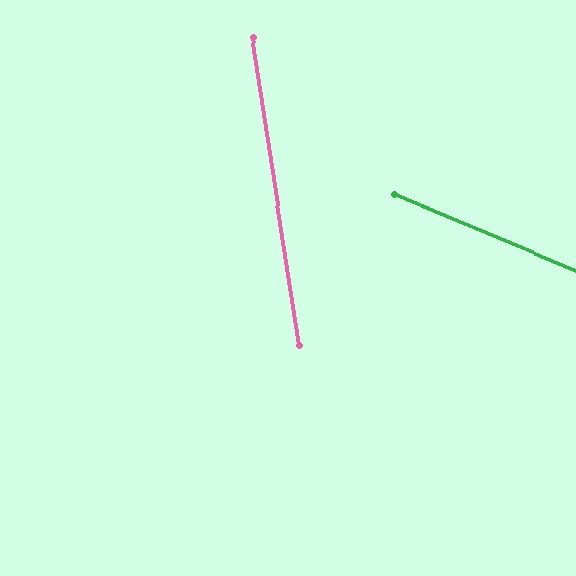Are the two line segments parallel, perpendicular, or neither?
Neither parallel nor perpendicular — they differ by about 58°.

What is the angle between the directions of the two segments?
Approximately 58 degrees.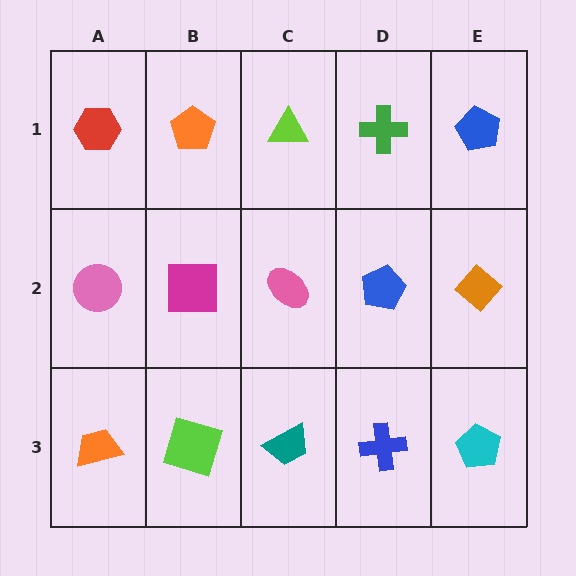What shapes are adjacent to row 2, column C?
A lime triangle (row 1, column C), a teal trapezoid (row 3, column C), a magenta square (row 2, column B), a blue pentagon (row 2, column D).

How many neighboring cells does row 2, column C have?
4.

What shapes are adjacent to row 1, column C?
A pink ellipse (row 2, column C), an orange pentagon (row 1, column B), a green cross (row 1, column D).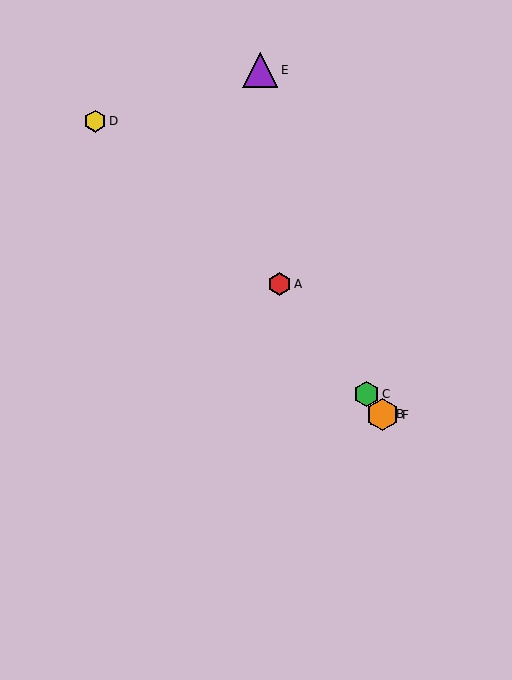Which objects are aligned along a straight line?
Objects A, B, C, F are aligned along a straight line.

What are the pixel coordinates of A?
Object A is at (279, 284).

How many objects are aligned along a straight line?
4 objects (A, B, C, F) are aligned along a straight line.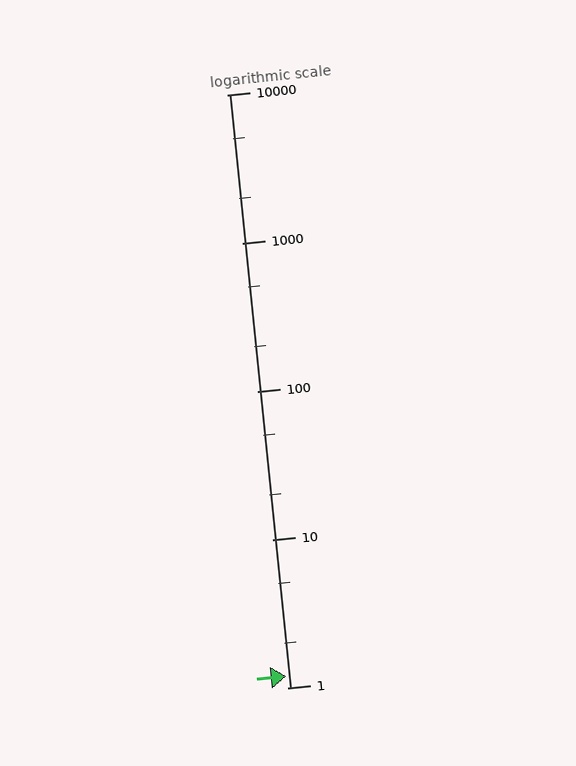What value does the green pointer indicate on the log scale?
The pointer indicates approximately 1.2.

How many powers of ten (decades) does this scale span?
The scale spans 4 decades, from 1 to 10000.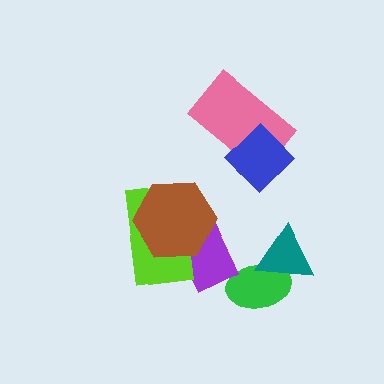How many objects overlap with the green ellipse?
1 object overlaps with the green ellipse.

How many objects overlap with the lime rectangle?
2 objects overlap with the lime rectangle.